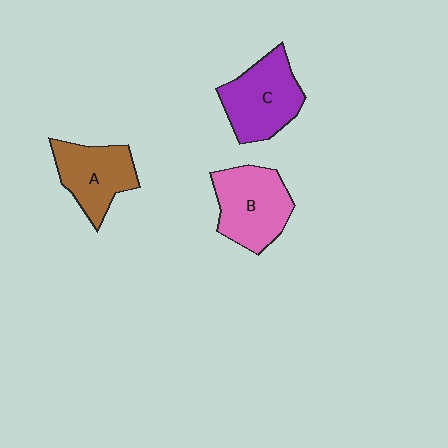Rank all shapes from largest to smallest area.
From largest to smallest: B (pink), C (purple), A (brown).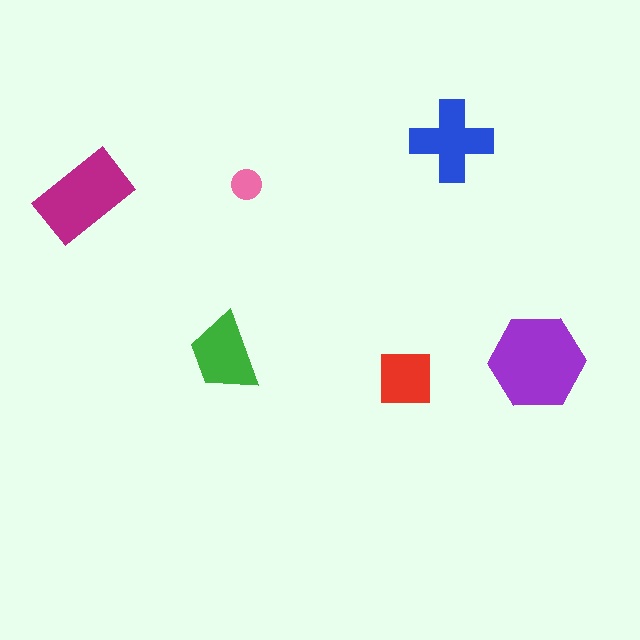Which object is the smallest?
The pink circle.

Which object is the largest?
The purple hexagon.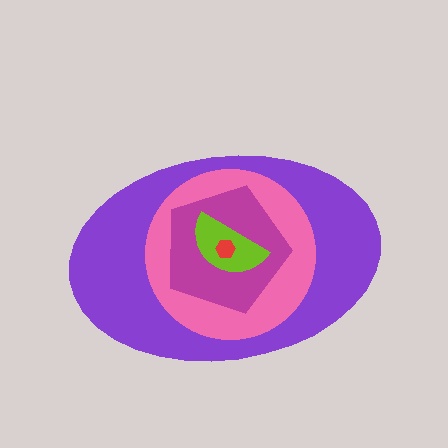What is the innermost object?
The red hexagon.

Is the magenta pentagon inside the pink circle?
Yes.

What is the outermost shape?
The purple ellipse.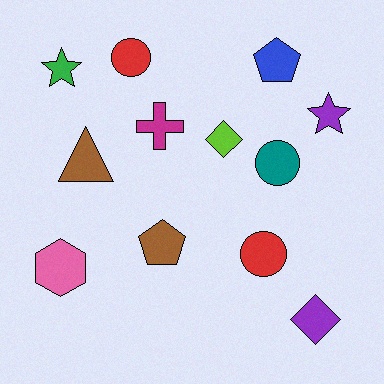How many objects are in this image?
There are 12 objects.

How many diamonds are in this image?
There are 2 diamonds.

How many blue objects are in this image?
There is 1 blue object.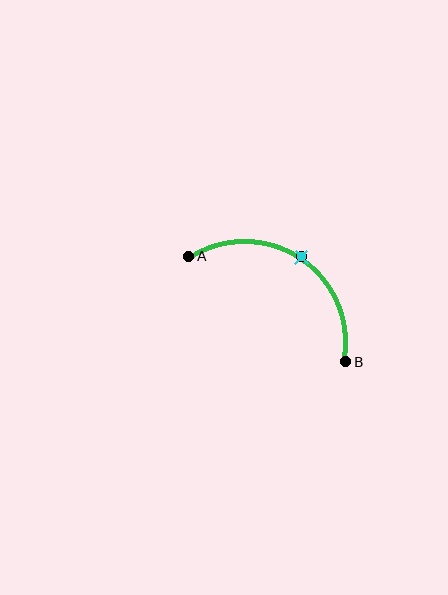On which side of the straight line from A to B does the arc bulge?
The arc bulges above and to the right of the straight line connecting A and B.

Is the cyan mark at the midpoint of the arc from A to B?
Yes. The cyan mark lies on the arc at equal arc-length from both A and B — it is the arc midpoint.